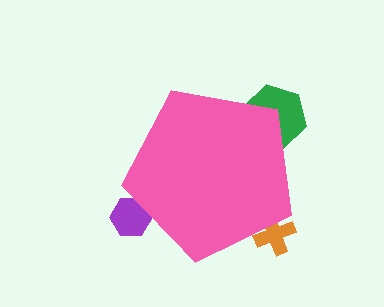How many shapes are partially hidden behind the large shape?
3 shapes are partially hidden.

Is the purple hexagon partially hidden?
Yes, the purple hexagon is partially hidden behind the pink pentagon.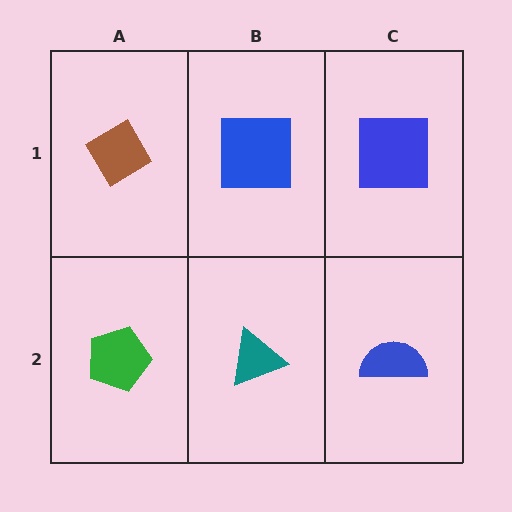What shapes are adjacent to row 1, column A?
A green pentagon (row 2, column A), a blue square (row 1, column B).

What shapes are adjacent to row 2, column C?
A blue square (row 1, column C), a teal triangle (row 2, column B).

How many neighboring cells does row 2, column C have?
2.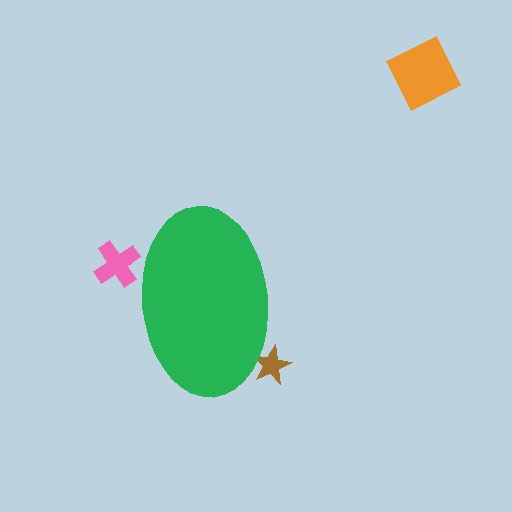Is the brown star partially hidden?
Yes, the brown star is partially hidden behind the green ellipse.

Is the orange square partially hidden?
No, the orange square is fully visible.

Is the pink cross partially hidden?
Yes, the pink cross is partially hidden behind the green ellipse.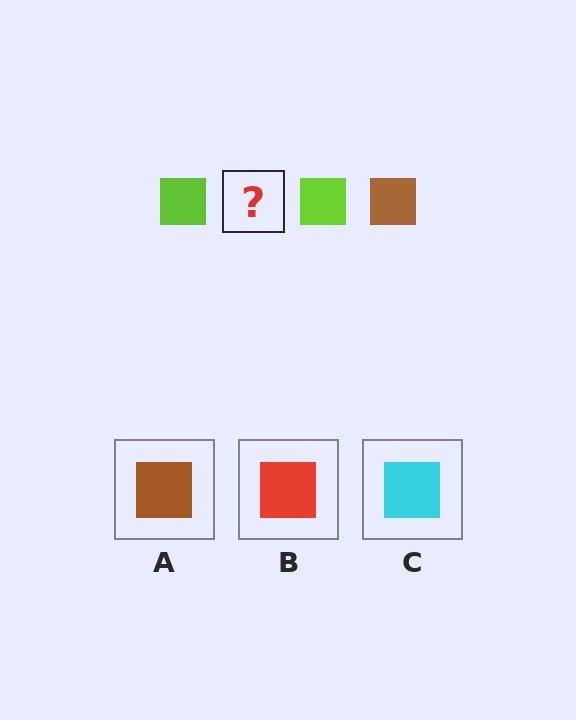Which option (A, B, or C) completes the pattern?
A.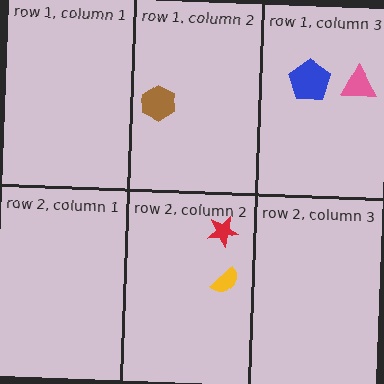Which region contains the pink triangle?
The row 1, column 3 region.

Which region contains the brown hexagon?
The row 1, column 2 region.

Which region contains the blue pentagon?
The row 1, column 3 region.